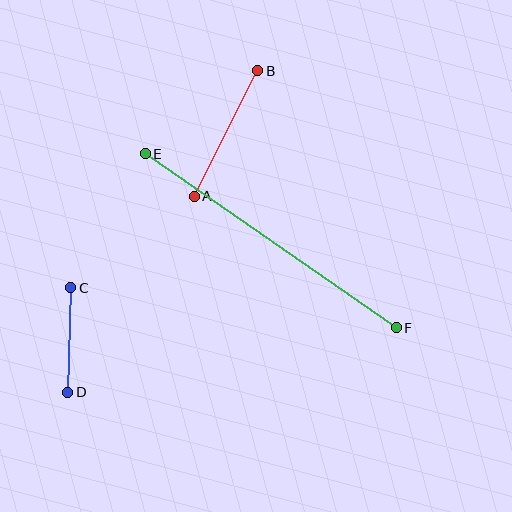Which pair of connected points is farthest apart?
Points E and F are farthest apart.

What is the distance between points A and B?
The distance is approximately 141 pixels.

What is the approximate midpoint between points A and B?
The midpoint is at approximately (226, 134) pixels.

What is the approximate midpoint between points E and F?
The midpoint is at approximately (271, 241) pixels.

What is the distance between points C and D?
The distance is approximately 105 pixels.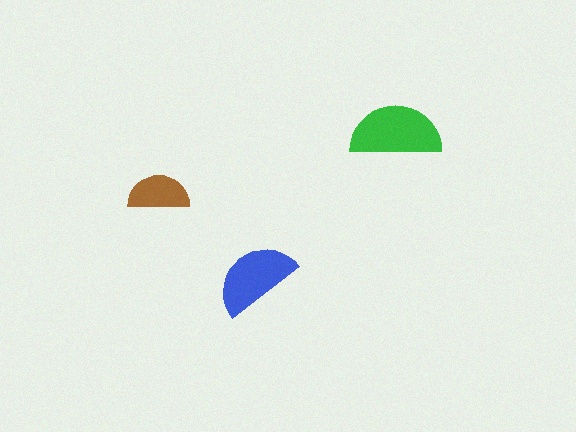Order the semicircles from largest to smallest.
the green one, the blue one, the brown one.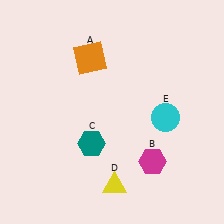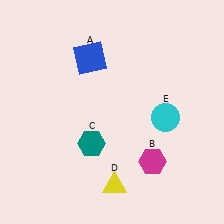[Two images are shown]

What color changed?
The square (A) changed from orange in Image 1 to blue in Image 2.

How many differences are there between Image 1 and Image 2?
There is 1 difference between the two images.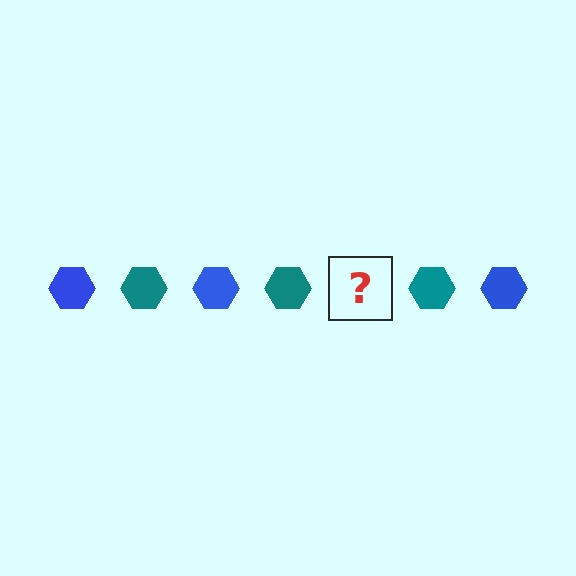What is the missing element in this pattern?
The missing element is a blue hexagon.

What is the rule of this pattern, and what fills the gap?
The rule is that the pattern cycles through blue, teal hexagons. The gap should be filled with a blue hexagon.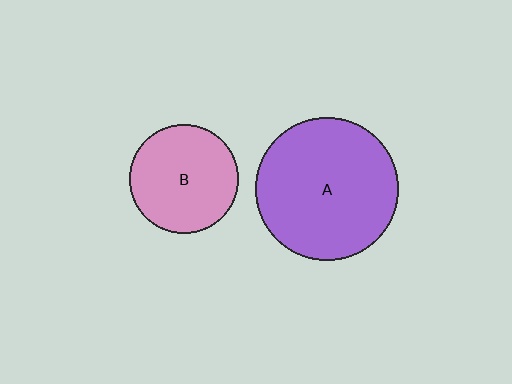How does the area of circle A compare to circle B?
Approximately 1.7 times.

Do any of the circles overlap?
No, none of the circles overlap.